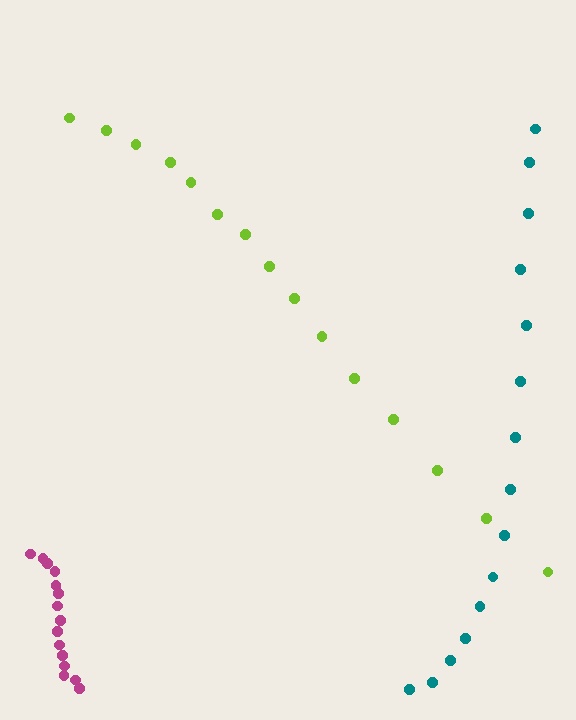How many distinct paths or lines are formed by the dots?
There are 3 distinct paths.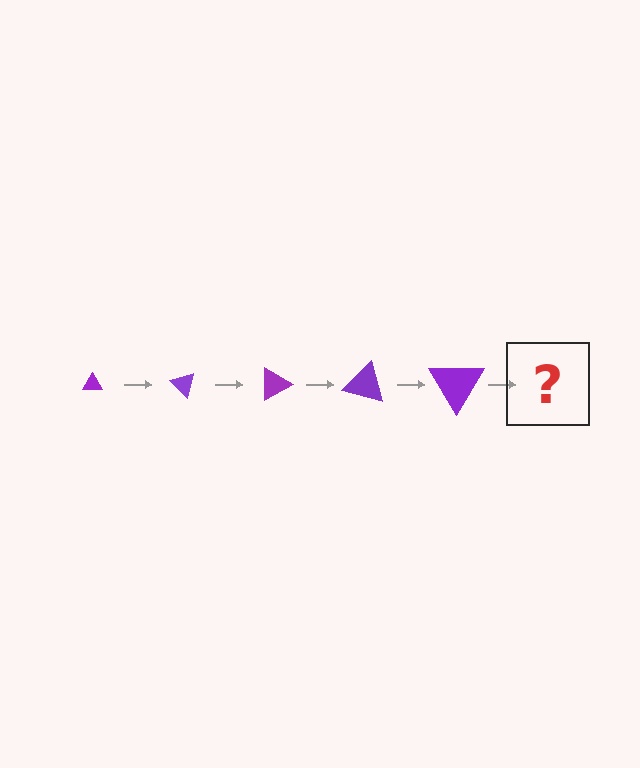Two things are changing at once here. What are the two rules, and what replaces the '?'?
The two rules are that the triangle grows larger each step and it rotates 45 degrees each step. The '?' should be a triangle, larger than the previous one and rotated 225 degrees from the start.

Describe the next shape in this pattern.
It should be a triangle, larger than the previous one and rotated 225 degrees from the start.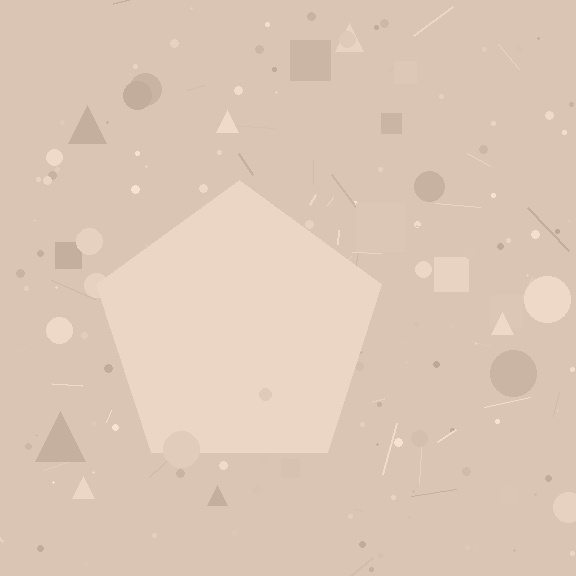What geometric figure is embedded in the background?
A pentagon is embedded in the background.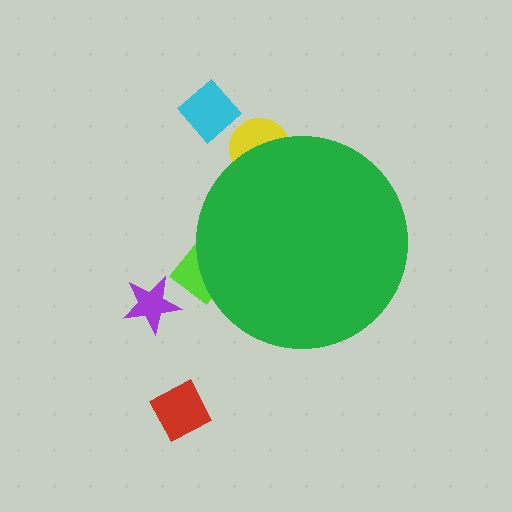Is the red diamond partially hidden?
No, the red diamond is fully visible.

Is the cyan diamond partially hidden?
No, the cyan diamond is fully visible.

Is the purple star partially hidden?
No, the purple star is fully visible.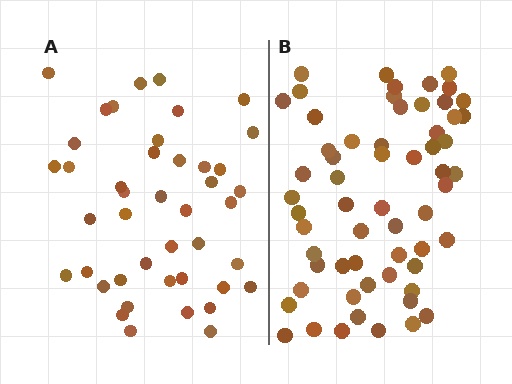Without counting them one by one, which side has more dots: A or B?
Region B (the right region) has more dots.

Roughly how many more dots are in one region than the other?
Region B has approximately 15 more dots than region A.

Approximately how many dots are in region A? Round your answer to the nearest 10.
About 40 dots. (The exact count is 43, which rounds to 40.)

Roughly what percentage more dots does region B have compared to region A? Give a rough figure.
About 40% more.